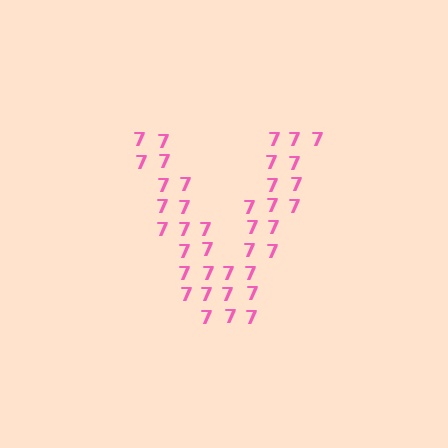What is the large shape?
The large shape is the letter V.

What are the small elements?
The small elements are digit 7's.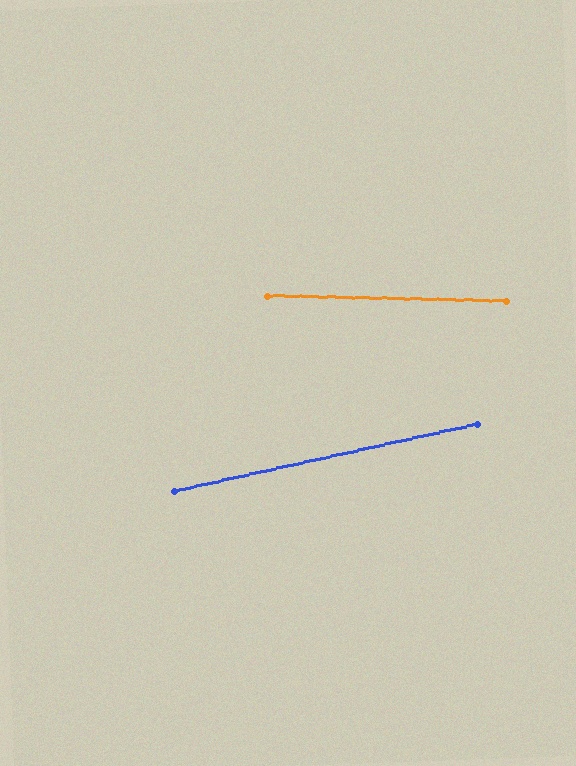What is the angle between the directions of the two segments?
Approximately 14 degrees.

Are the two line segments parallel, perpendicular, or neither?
Neither parallel nor perpendicular — they differ by about 14°.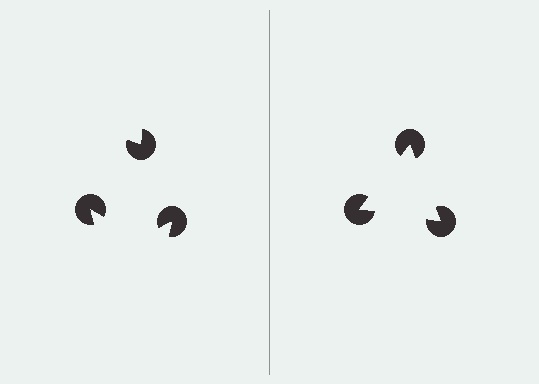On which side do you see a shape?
An illusory triangle appears on the right side. On the left side the wedge cuts are rotated, so no coherent shape forms.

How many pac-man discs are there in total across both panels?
6 — 3 on each side.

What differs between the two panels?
The pac-man discs are positioned identically on both sides; only the wedge orientations differ. On the right they align to a triangle; on the left they are misaligned.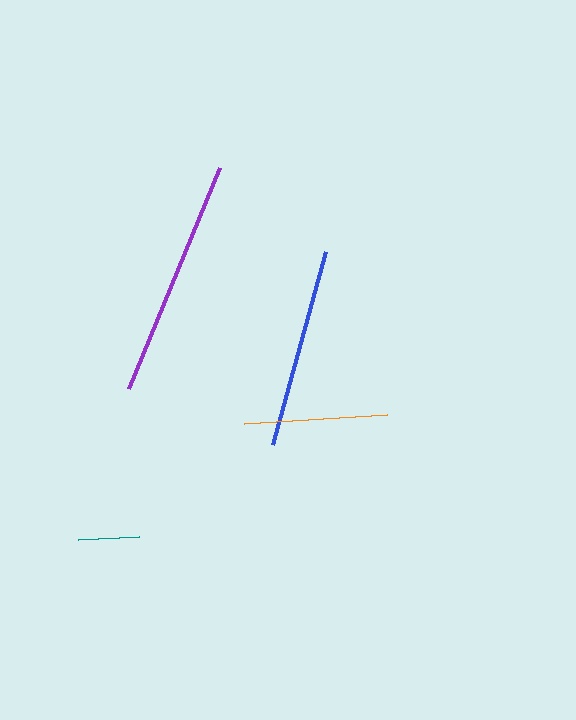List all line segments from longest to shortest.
From longest to shortest: purple, blue, orange, teal.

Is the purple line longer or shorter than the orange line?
The purple line is longer than the orange line.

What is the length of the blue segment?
The blue segment is approximately 200 pixels long.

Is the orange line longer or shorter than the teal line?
The orange line is longer than the teal line.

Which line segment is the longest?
The purple line is the longest at approximately 238 pixels.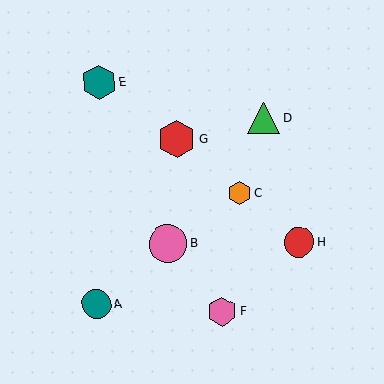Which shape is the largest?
The pink circle (labeled B) is the largest.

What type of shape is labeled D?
Shape D is a green triangle.